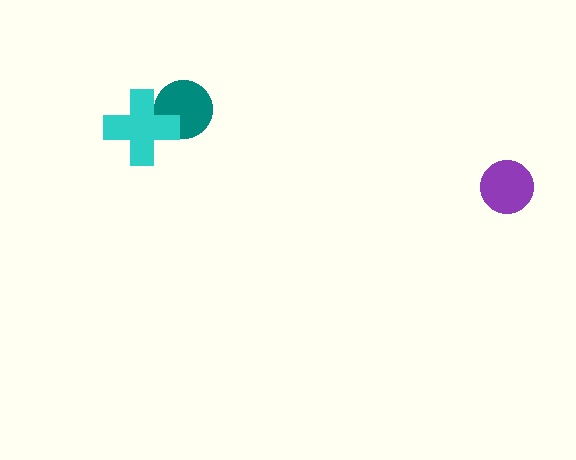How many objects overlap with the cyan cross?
1 object overlaps with the cyan cross.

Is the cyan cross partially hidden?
No, no other shape covers it.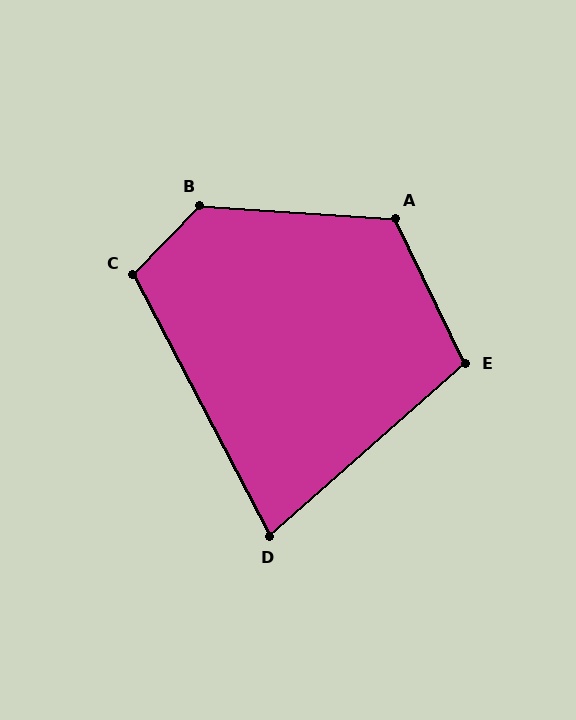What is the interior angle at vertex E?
Approximately 106 degrees (obtuse).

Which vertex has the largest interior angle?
B, at approximately 131 degrees.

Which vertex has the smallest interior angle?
D, at approximately 76 degrees.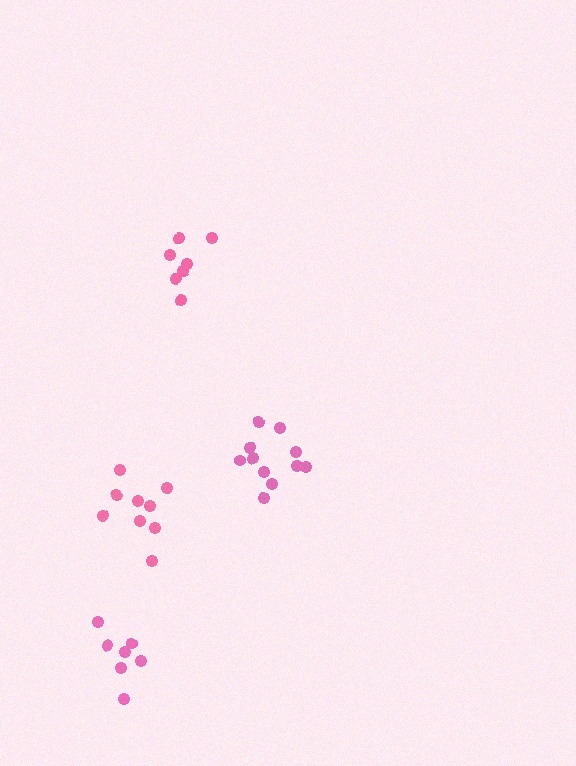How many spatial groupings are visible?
There are 4 spatial groupings.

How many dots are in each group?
Group 1: 9 dots, Group 2: 11 dots, Group 3: 7 dots, Group 4: 7 dots (34 total).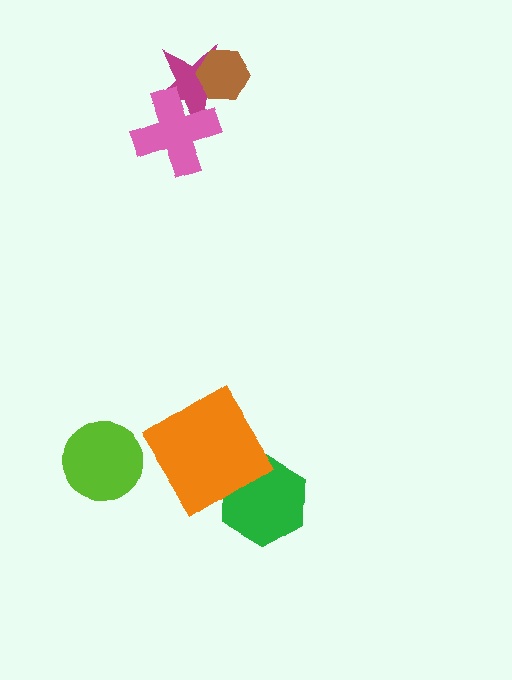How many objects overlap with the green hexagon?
1 object overlaps with the green hexagon.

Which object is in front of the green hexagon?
The orange diamond is in front of the green hexagon.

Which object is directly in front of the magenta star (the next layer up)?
The pink cross is directly in front of the magenta star.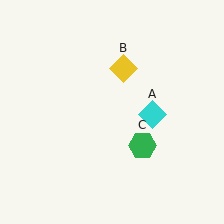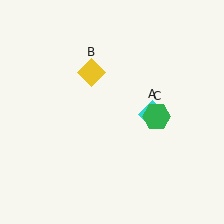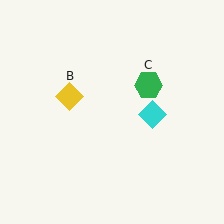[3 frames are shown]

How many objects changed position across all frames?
2 objects changed position: yellow diamond (object B), green hexagon (object C).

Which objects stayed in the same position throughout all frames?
Cyan diamond (object A) remained stationary.